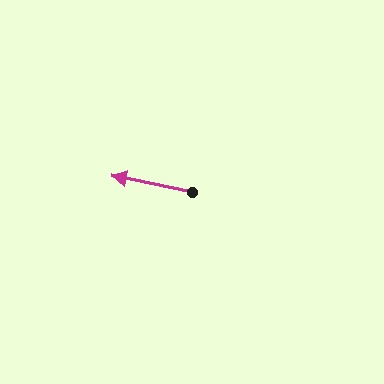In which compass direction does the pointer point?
West.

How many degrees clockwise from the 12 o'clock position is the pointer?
Approximately 282 degrees.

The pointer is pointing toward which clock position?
Roughly 9 o'clock.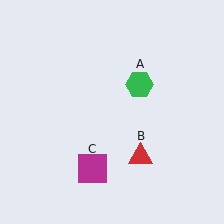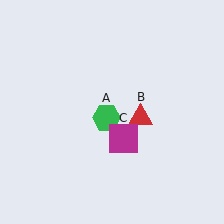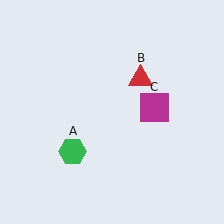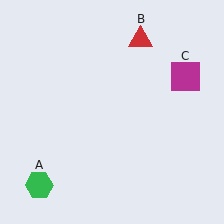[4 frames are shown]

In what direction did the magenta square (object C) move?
The magenta square (object C) moved up and to the right.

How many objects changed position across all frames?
3 objects changed position: green hexagon (object A), red triangle (object B), magenta square (object C).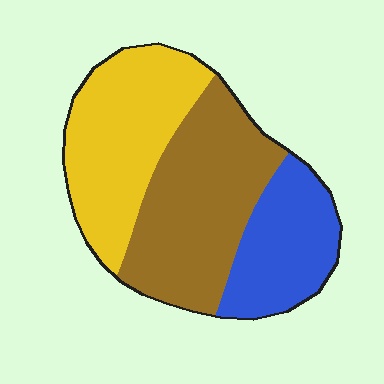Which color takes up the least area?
Blue, at roughly 25%.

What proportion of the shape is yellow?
Yellow covers roughly 35% of the shape.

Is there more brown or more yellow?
Brown.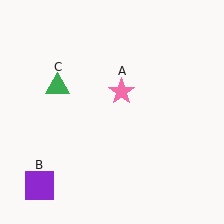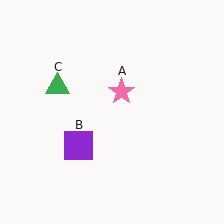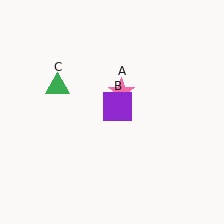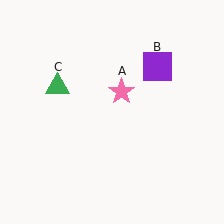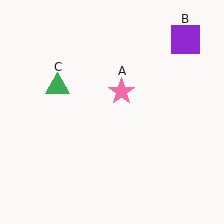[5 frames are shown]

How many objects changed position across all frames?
1 object changed position: purple square (object B).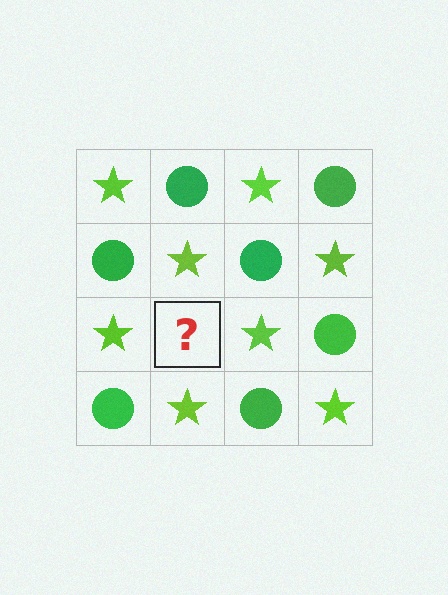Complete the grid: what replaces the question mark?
The question mark should be replaced with a green circle.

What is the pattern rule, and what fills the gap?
The rule is that it alternates lime star and green circle in a checkerboard pattern. The gap should be filled with a green circle.